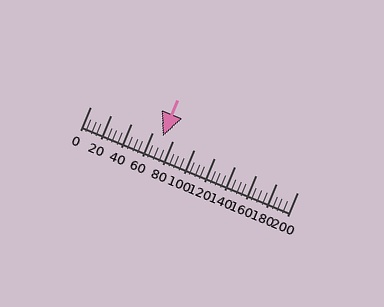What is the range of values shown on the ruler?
The ruler shows values from 0 to 200.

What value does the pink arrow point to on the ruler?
The pink arrow points to approximately 70.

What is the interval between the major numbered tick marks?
The major tick marks are spaced 20 units apart.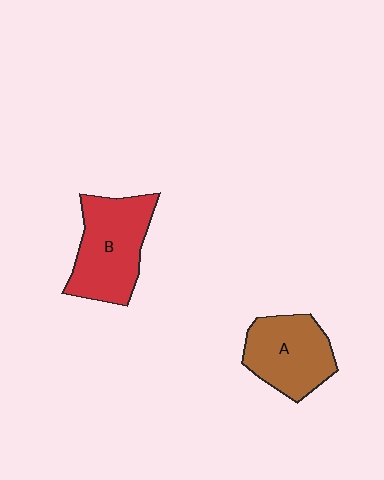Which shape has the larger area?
Shape B (red).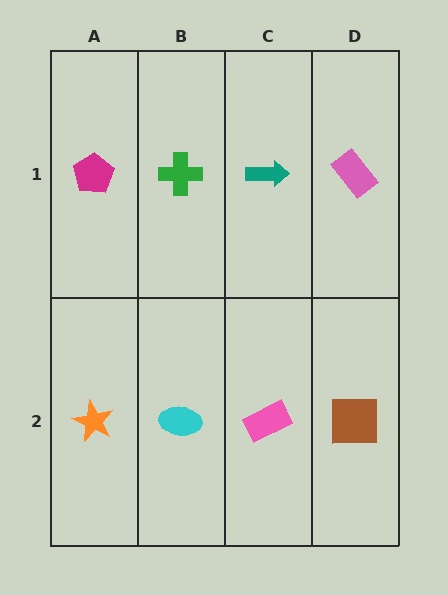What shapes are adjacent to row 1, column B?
A cyan ellipse (row 2, column B), a magenta pentagon (row 1, column A), a teal arrow (row 1, column C).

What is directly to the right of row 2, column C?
A brown square.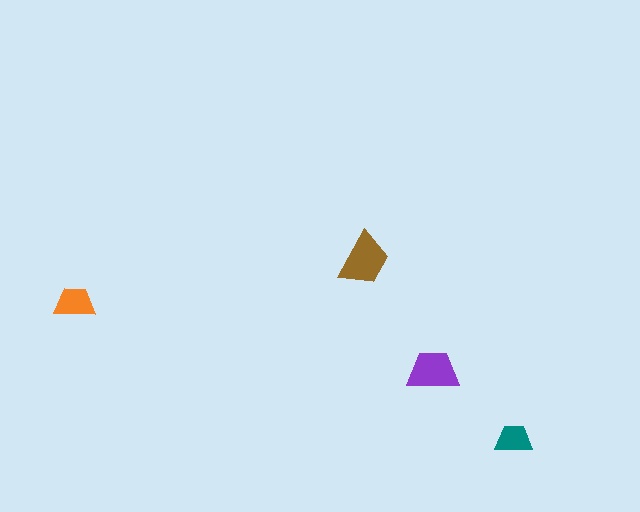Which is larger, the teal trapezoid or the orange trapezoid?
The orange one.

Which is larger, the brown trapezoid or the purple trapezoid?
The brown one.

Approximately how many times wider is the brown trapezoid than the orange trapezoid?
About 1.5 times wider.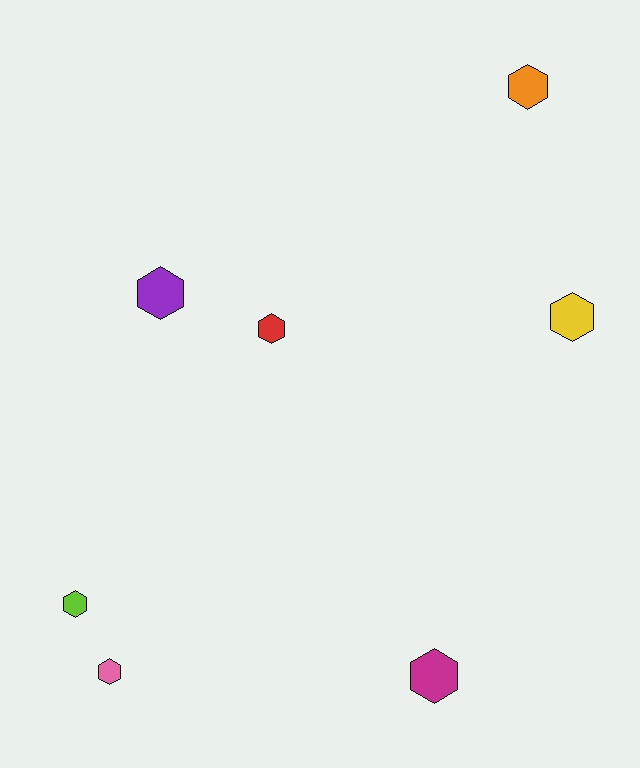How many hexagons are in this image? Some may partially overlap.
There are 7 hexagons.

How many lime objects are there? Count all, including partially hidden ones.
There is 1 lime object.